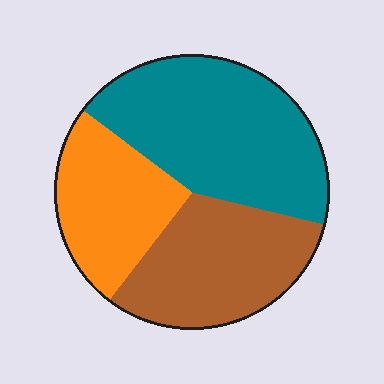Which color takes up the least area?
Orange, at roughly 25%.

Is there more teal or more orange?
Teal.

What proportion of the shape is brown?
Brown takes up about one third (1/3) of the shape.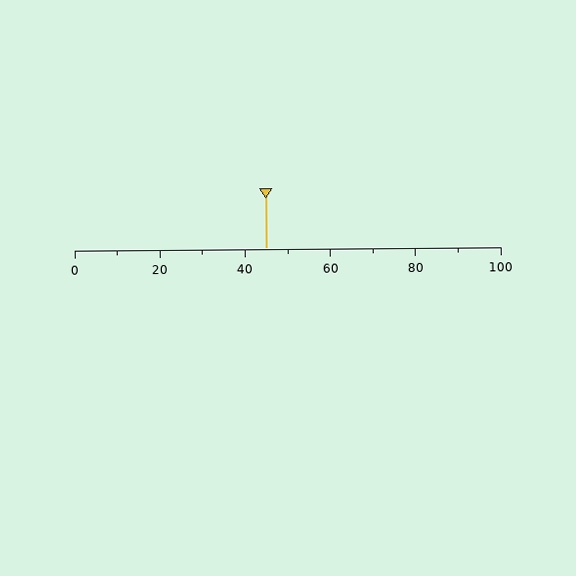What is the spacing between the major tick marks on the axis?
The major ticks are spaced 20 apart.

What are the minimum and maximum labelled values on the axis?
The axis runs from 0 to 100.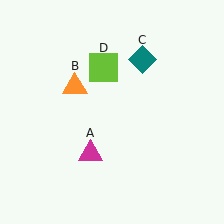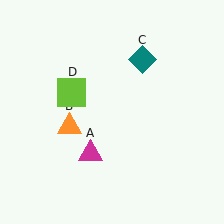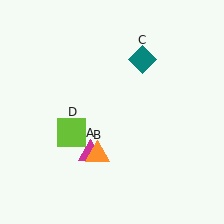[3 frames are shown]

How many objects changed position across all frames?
2 objects changed position: orange triangle (object B), lime square (object D).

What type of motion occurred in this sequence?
The orange triangle (object B), lime square (object D) rotated counterclockwise around the center of the scene.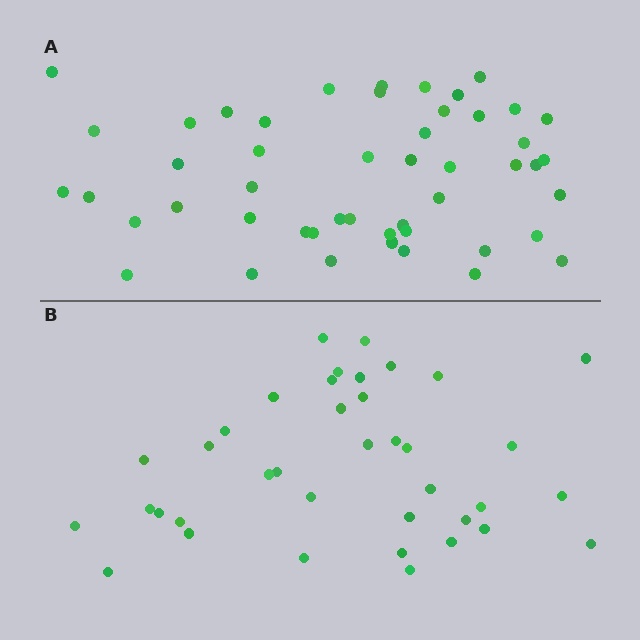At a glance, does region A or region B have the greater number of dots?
Region A (the top region) has more dots.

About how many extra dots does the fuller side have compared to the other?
Region A has roughly 12 or so more dots than region B.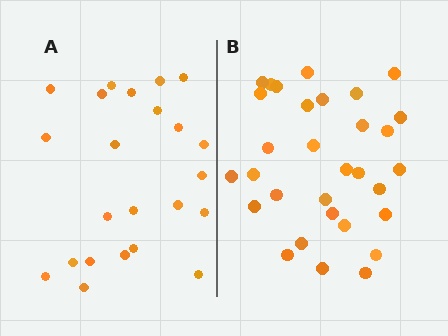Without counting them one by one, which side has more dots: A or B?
Region B (the right region) has more dots.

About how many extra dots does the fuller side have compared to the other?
Region B has roughly 8 or so more dots than region A.